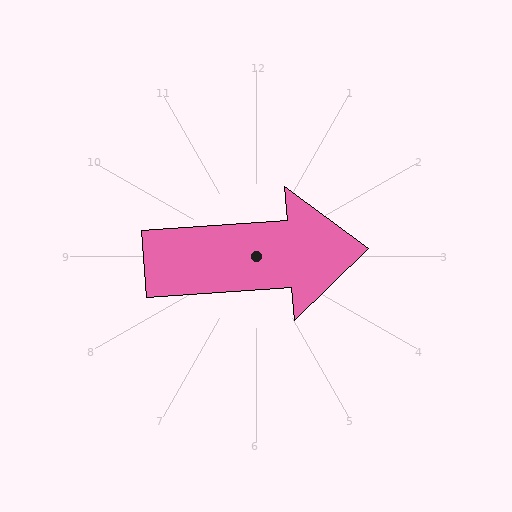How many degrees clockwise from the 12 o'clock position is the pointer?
Approximately 86 degrees.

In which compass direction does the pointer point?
East.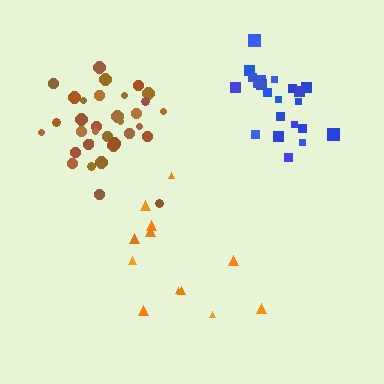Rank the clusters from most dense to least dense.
brown, blue, orange.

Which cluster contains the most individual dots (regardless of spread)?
Brown (34).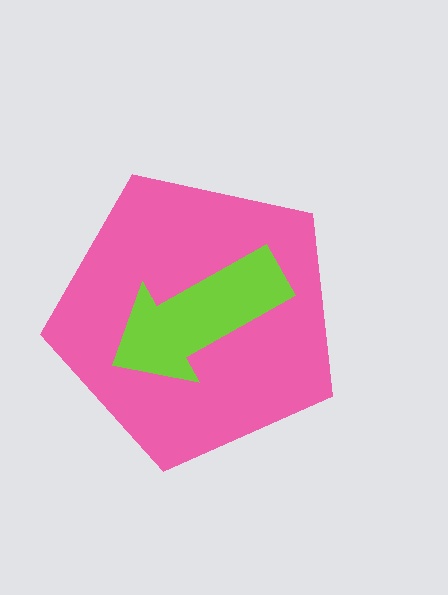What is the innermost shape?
The lime arrow.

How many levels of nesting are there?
2.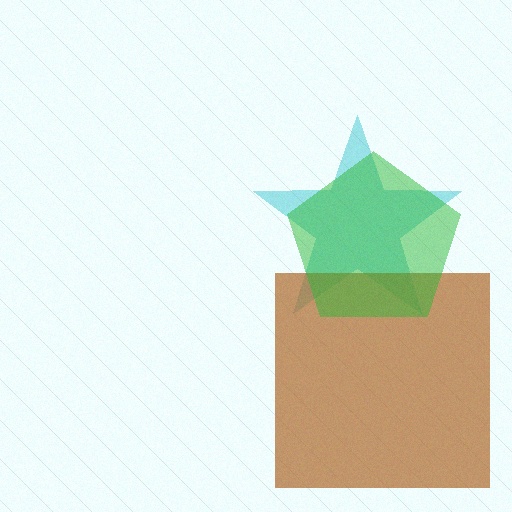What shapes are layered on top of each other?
The layered shapes are: a cyan star, a brown square, a green pentagon.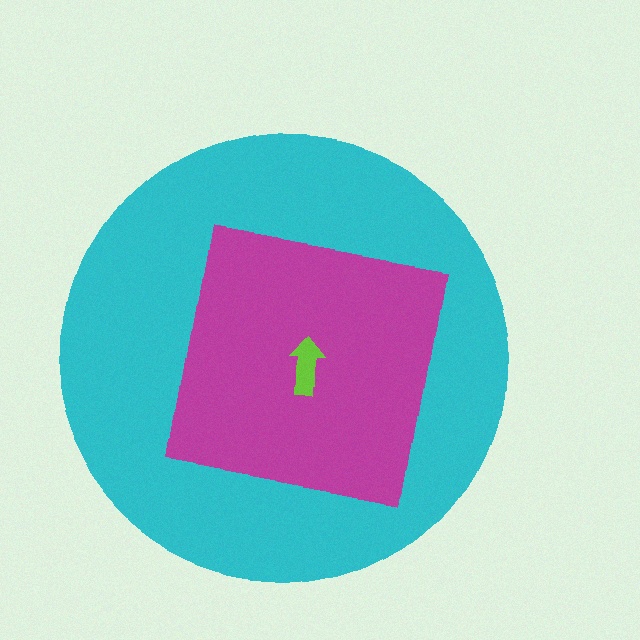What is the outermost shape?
The cyan circle.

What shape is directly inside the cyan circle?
The magenta square.